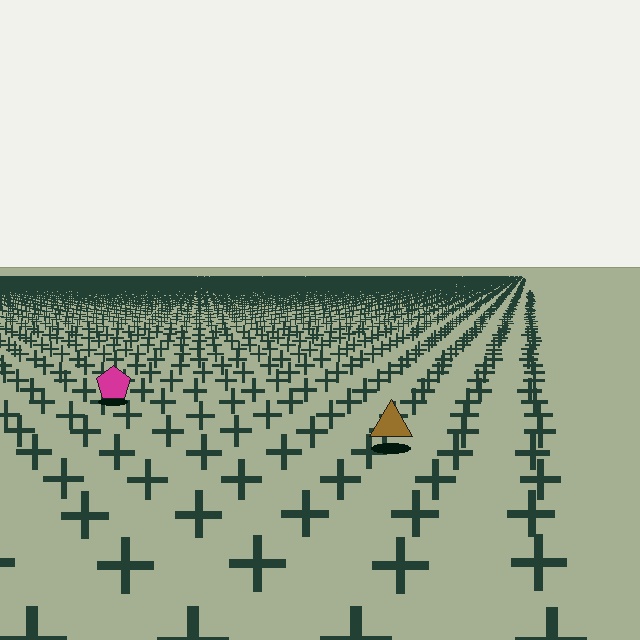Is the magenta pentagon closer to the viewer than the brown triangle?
No. The brown triangle is closer — you can tell from the texture gradient: the ground texture is coarser near it.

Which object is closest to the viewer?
The brown triangle is closest. The texture marks near it are larger and more spread out.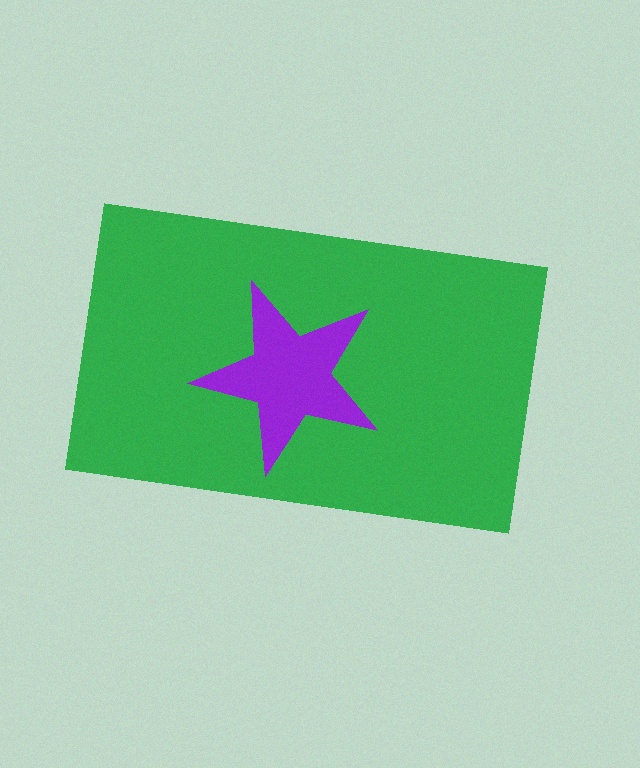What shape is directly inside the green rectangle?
The purple star.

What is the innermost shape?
The purple star.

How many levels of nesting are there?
2.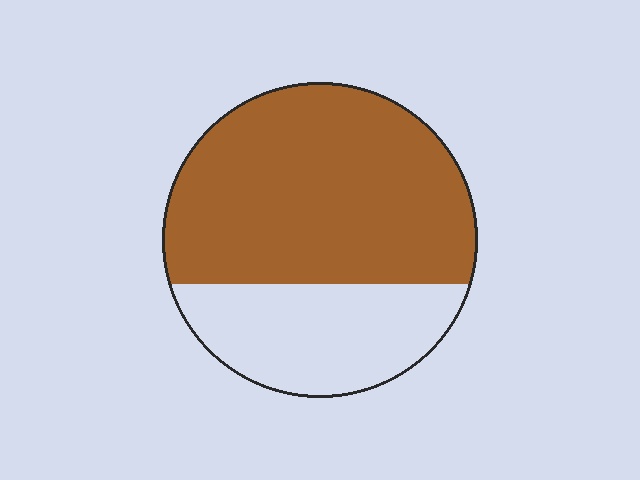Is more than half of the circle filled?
Yes.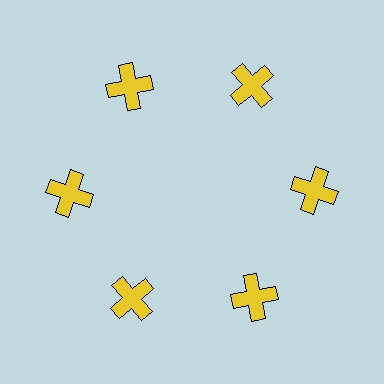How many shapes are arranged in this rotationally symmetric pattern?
There are 6 shapes, arranged in 6 groups of 1.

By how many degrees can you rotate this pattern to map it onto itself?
The pattern maps onto itself every 60 degrees of rotation.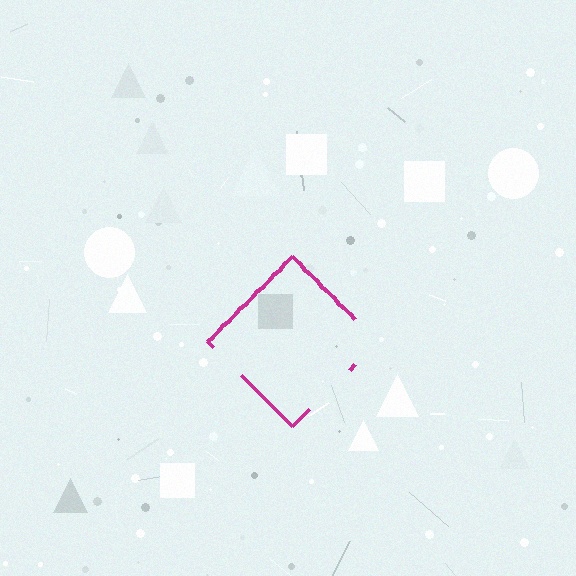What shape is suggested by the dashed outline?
The dashed outline suggests a diamond.